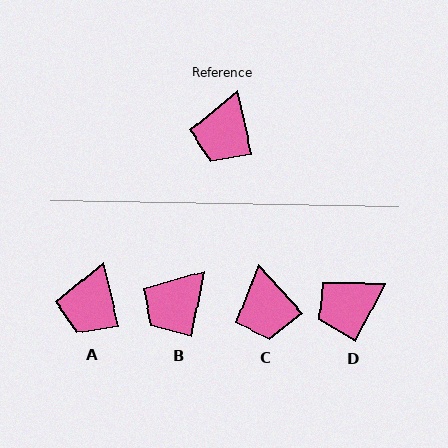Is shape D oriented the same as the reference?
No, it is off by about 40 degrees.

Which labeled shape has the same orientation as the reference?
A.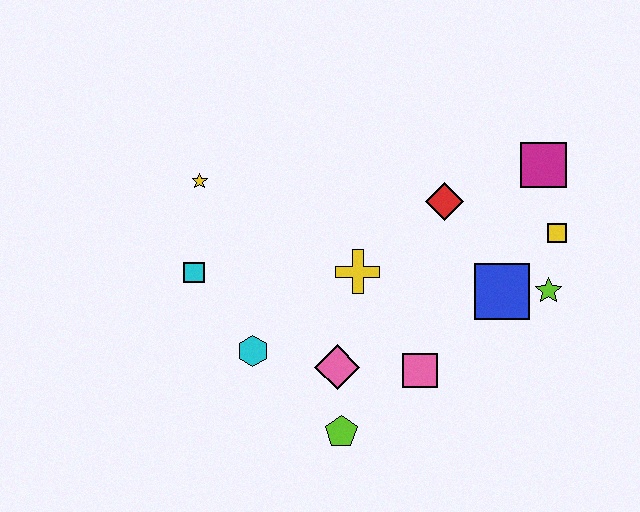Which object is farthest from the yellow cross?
The magenta square is farthest from the yellow cross.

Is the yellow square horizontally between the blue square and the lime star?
No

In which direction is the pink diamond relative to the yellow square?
The pink diamond is to the left of the yellow square.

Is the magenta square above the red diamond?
Yes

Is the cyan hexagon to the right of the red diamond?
No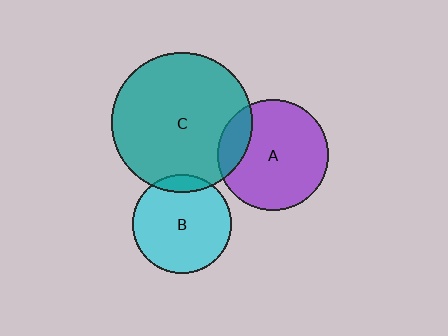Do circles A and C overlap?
Yes.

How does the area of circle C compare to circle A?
Approximately 1.6 times.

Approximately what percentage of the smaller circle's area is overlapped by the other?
Approximately 15%.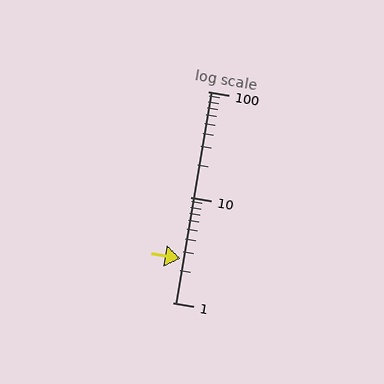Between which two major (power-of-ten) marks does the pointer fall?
The pointer is between 1 and 10.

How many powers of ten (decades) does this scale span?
The scale spans 2 decades, from 1 to 100.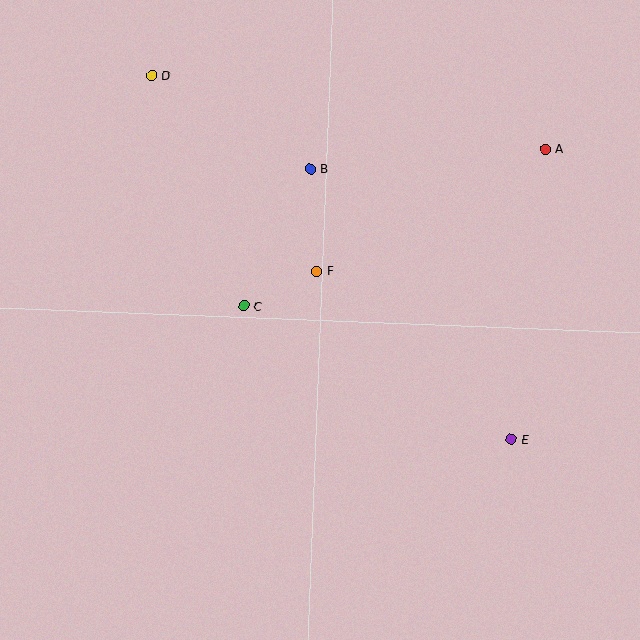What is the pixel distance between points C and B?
The distance between C and B is 152 pixels.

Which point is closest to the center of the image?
Point F at (317, 271) is closest to the center.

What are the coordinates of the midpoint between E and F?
The midpoint between E and F is at (414, 355).